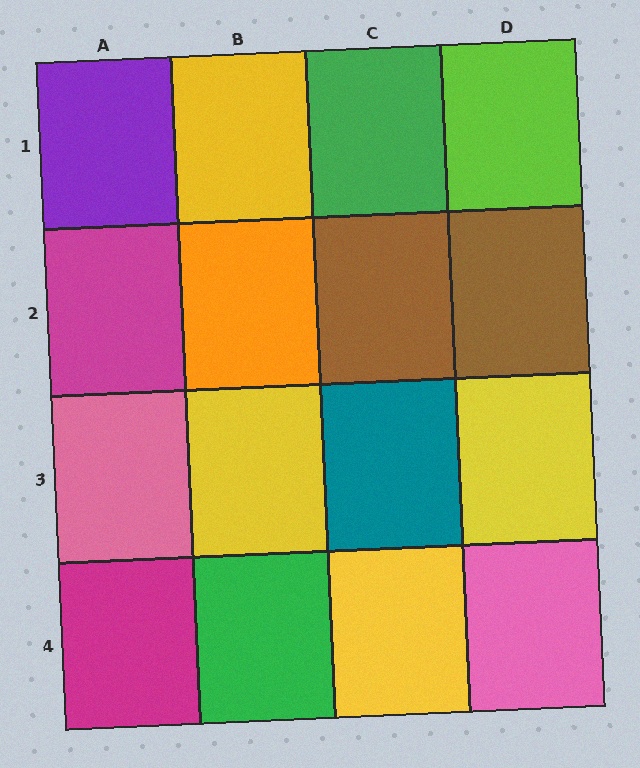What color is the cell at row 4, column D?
Pink.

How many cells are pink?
2 cells are pink.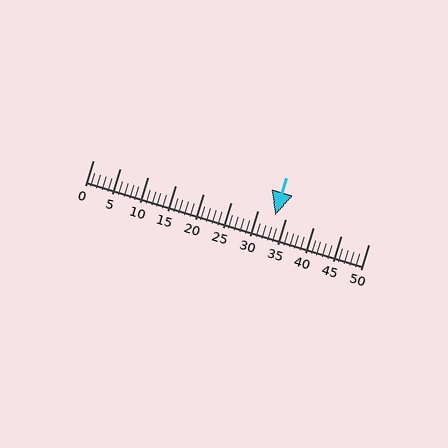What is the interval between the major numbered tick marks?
The major tick marks are spaced 5 units apart.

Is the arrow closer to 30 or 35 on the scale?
The arrow is closer to 35.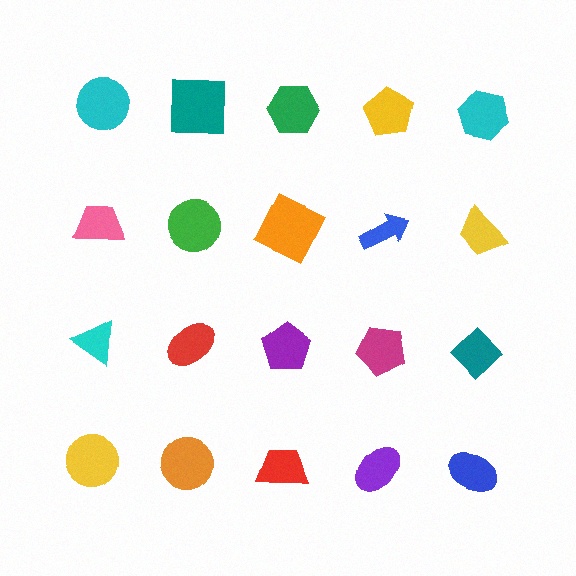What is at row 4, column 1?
A yellow circle.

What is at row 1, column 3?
A green hexagon.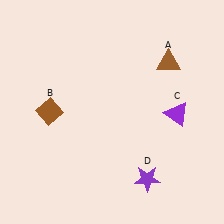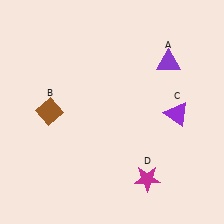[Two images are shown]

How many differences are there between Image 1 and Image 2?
There are 2 differences between the two images.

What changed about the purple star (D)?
In Image 1, D is purple. In Image 2, it changed to magenta.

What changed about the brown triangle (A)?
In Image 1, A is brown. In Image 2, it changed to purple.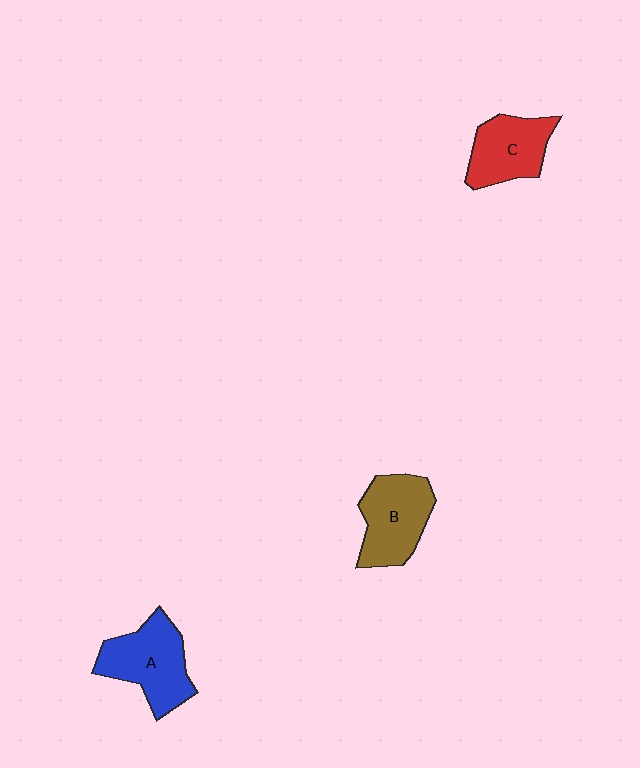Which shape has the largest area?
Shape A (blue).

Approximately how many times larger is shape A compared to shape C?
Approximately 1.2 times.